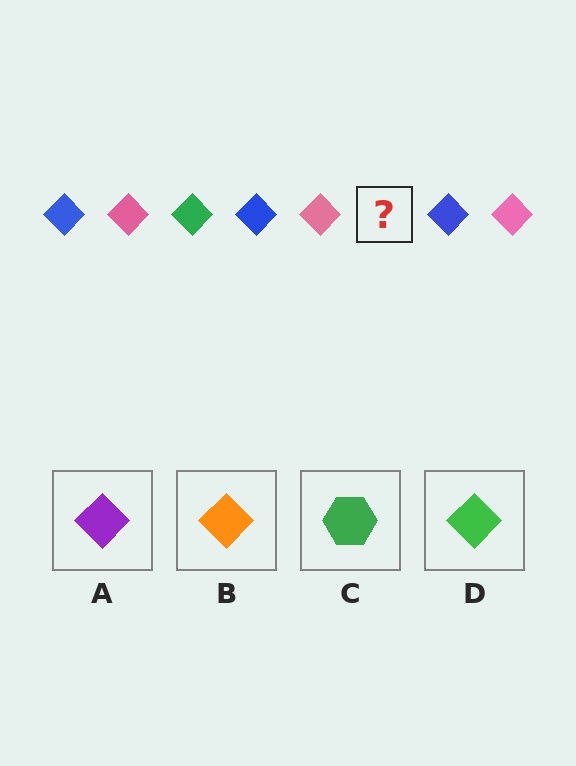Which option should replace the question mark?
Option D.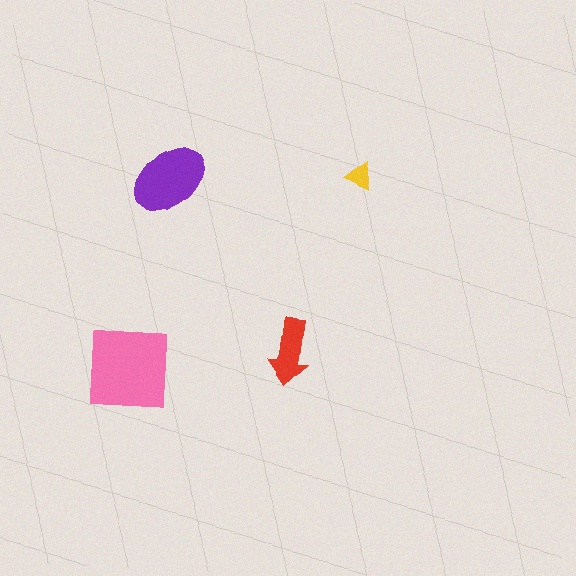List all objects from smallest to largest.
The yellow triangle, the red arrow, the purple ellipse, the pink square.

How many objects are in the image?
There are 4 objects in the image.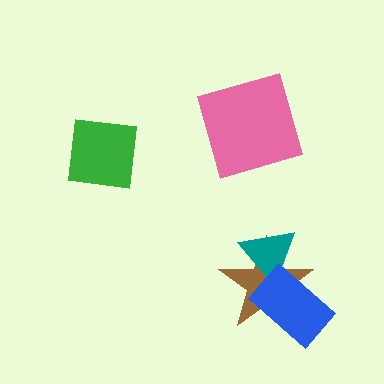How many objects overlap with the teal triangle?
2 objects overlap with the teal triangle.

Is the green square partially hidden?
No, no other shape covers it.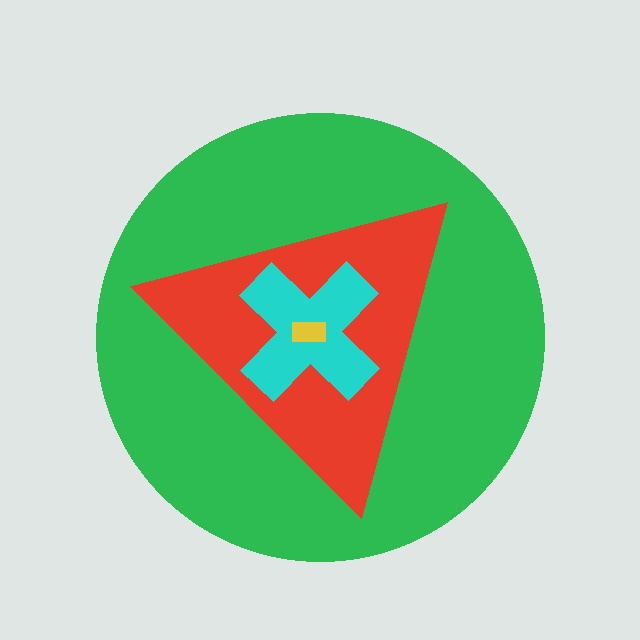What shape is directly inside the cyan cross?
The yellow rectangle.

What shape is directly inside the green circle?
The red triangle.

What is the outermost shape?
The green circle.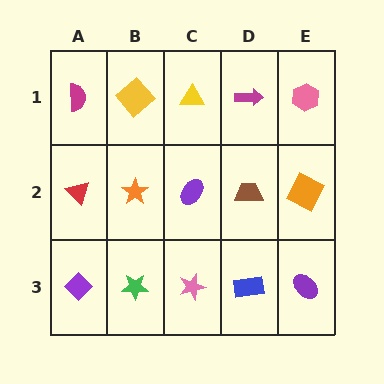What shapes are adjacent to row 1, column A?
A red triangle (row 2, column A), a yellow diamond (row 1, column B).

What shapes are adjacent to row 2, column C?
A yellow triangle (row 1, column C), a pink star (row 3, column C), an orange star (row 2, column B), a brown trapezoid (row 2, column D).